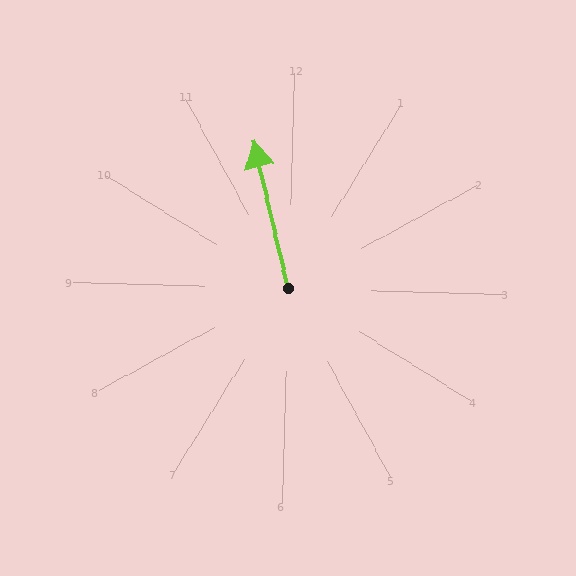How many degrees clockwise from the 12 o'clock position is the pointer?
Approximately 345 degrees.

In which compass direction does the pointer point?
North.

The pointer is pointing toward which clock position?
Roughly 12 o'clock.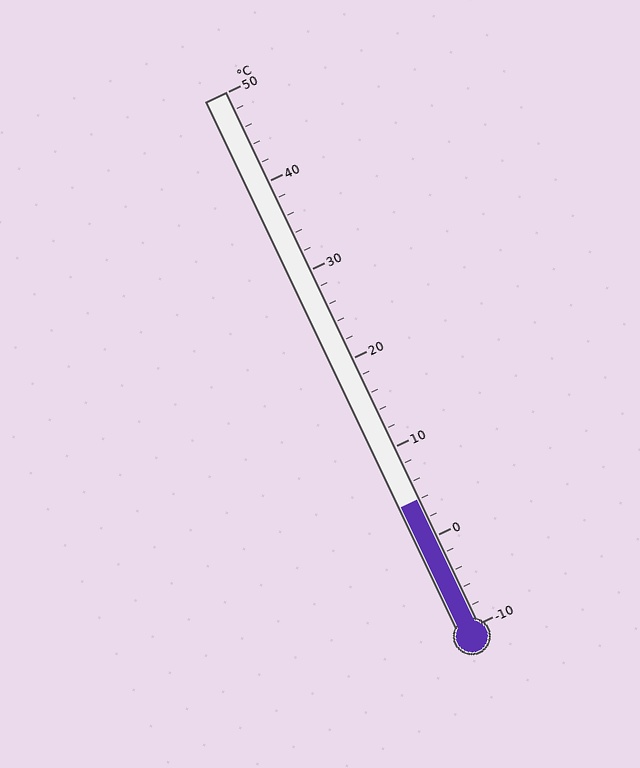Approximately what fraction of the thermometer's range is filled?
The thermometer is filled to approximately 25% of its range.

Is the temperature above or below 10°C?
The temperature is below 10°C.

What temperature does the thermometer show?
The thermometer shows approximately 4°C.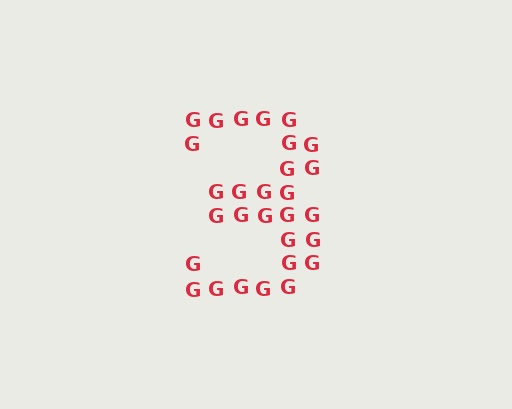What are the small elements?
The small elements are letter G's.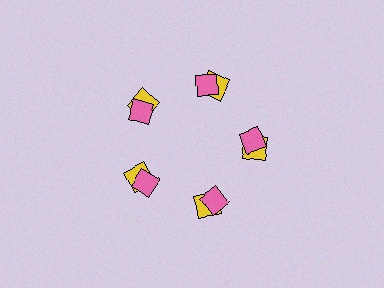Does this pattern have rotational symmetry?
Yes, this pattern has 5-fold rotational symmetry. It looks the same after rotating 72 degrees around the center.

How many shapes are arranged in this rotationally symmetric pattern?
There are 10 shapes, arranged in 5 groups of 2.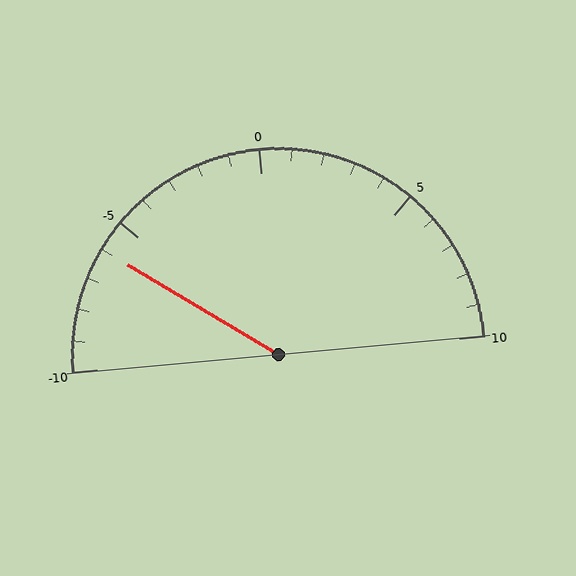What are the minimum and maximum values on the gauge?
The gauge ranges from -10 to 10.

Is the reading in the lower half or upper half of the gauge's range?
The reading is in the lower half of the range (-10 to 10).